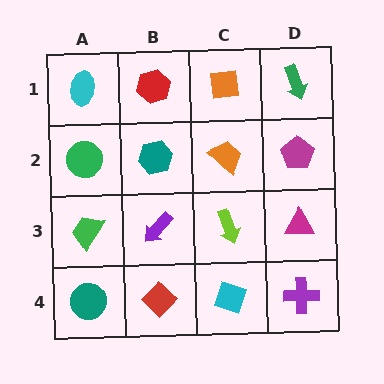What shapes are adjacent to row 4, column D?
A magenta triangle (row 3, column D), a cyan diamond (row 4, column C).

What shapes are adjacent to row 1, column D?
A magenta pentagon (row 2, column D), an orange square (row 1, column C).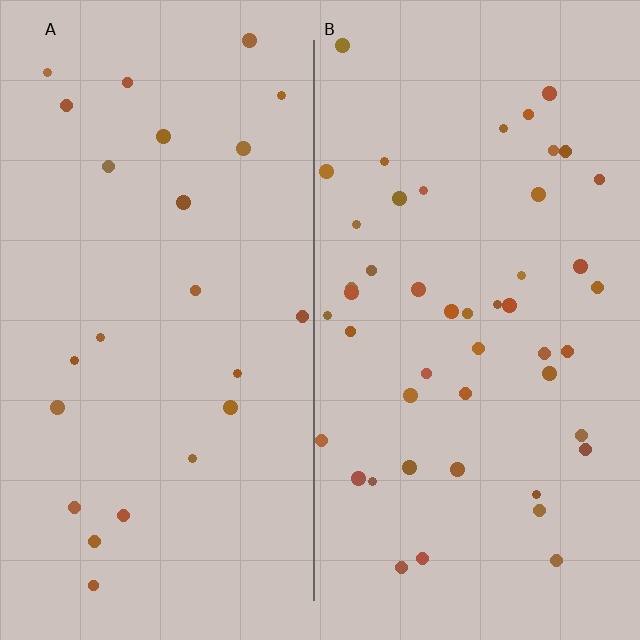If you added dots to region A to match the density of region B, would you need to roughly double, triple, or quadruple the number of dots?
Approximately double.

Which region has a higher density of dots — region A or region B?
B (the right).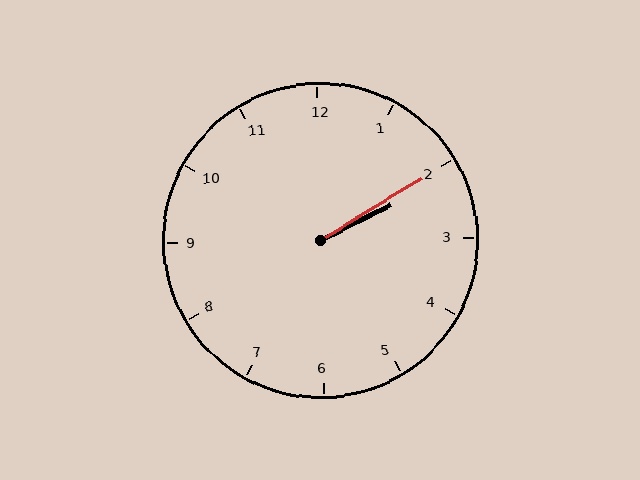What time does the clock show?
2:10.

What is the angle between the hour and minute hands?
Approximately 5 degrees.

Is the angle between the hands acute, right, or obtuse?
It is acute.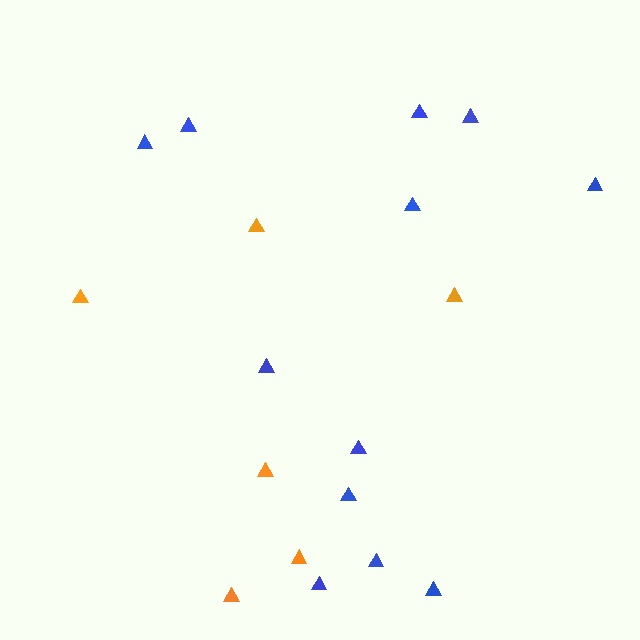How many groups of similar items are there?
There are 2 groups: one group of orange triangles (6) and one group of blue triangles (12).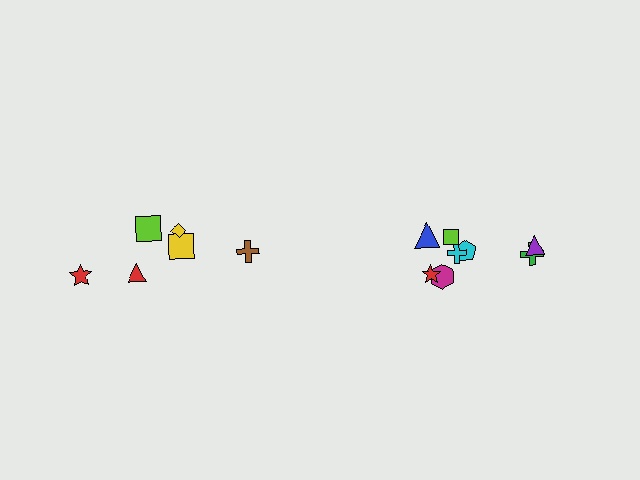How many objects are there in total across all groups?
There are 14 objects.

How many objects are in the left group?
There are 6 objects.